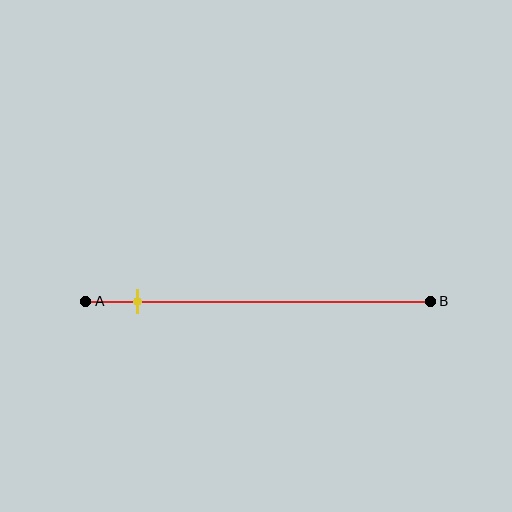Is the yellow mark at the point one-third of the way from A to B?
No, the mark is at about 15% from A, not at the 33% one-third point.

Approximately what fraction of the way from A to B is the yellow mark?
The yellow mark is approximately 15% of the way from A to B.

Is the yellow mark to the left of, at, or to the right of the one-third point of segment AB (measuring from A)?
The yellow mark is to the left of the one-third point of segment AB.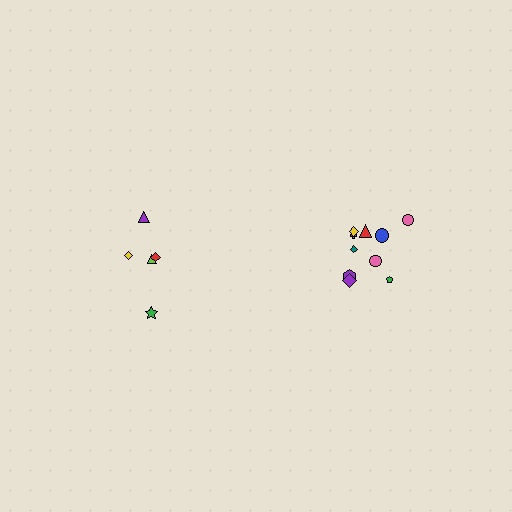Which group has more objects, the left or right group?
The right group.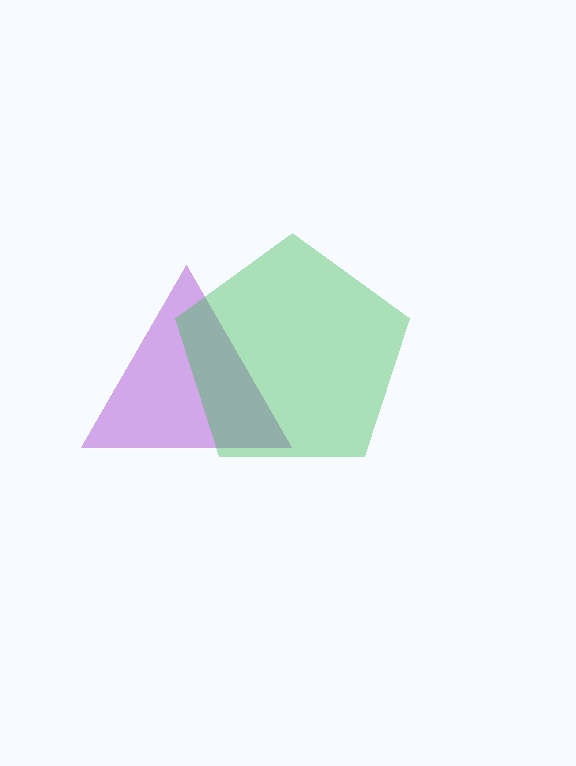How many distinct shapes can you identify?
There are 2 distinct shapes: a purple triangle, a green pentagon.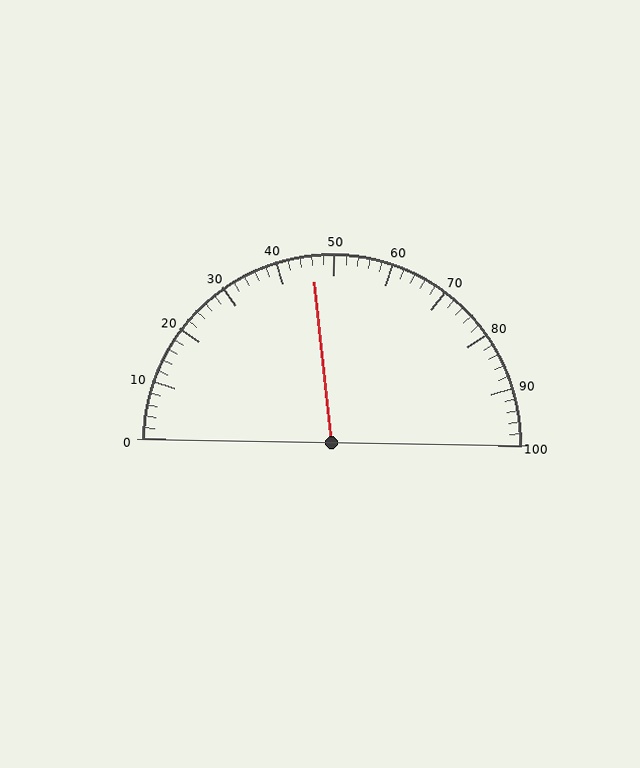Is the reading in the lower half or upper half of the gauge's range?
The reading is in the lower half of the range (0 to 100).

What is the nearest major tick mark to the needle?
The nearest major tick mark is 50.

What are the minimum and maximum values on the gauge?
The gauge ranges from 0 to 100.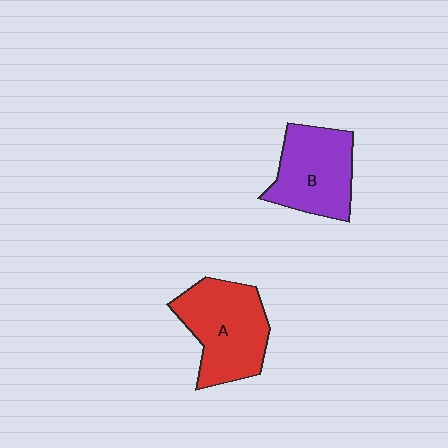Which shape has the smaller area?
Shape B (purple).